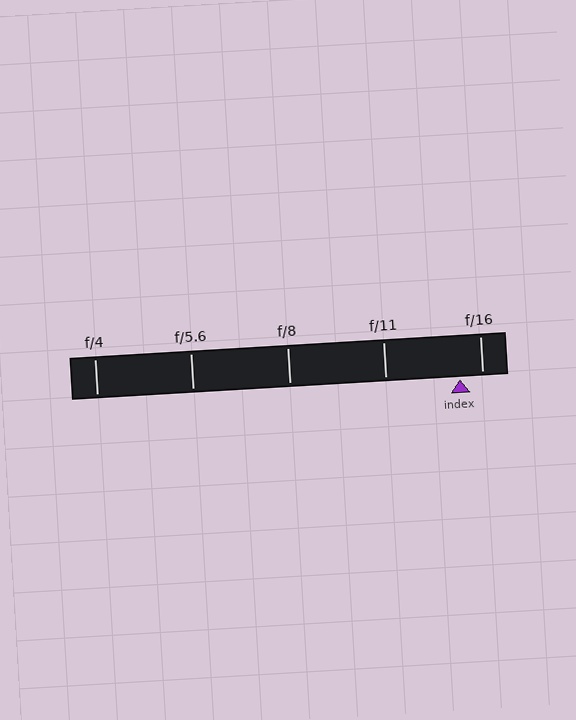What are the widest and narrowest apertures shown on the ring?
The widest aperture shown is f/4 and the narrowest is f/16.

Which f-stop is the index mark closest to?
The index mark is closest to f/16.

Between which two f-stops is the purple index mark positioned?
The index mark is between f/11 and f/16.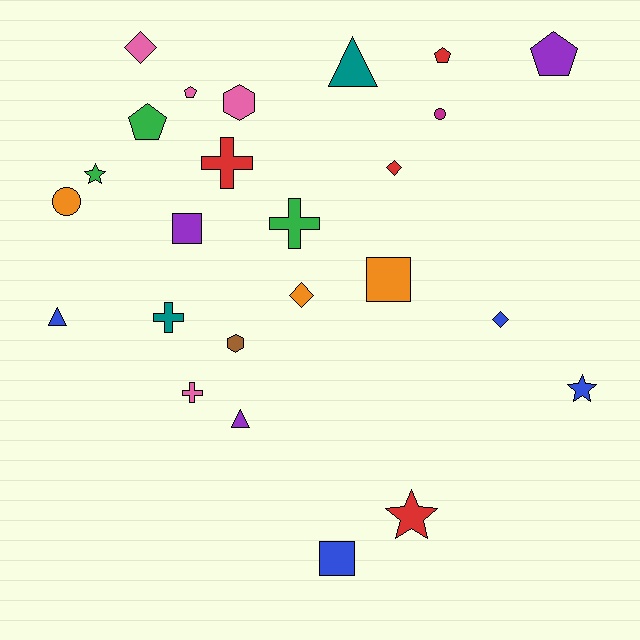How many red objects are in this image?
There are 4 red objects.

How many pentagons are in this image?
There are 4 pentagons.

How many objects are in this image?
There are 25 objects.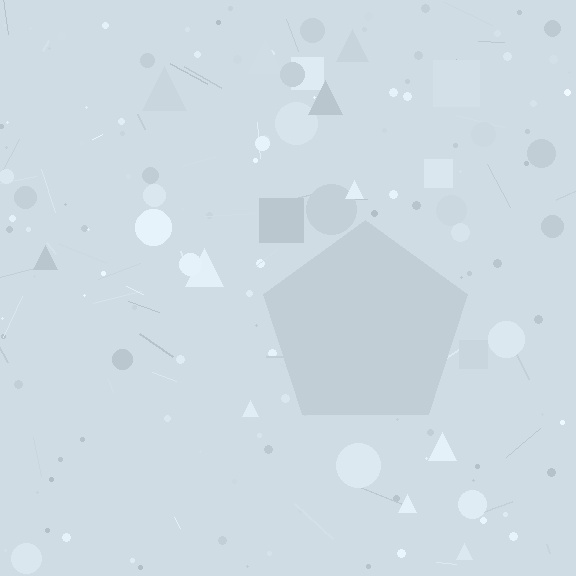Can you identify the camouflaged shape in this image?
The camouflaged shape is a pentagon.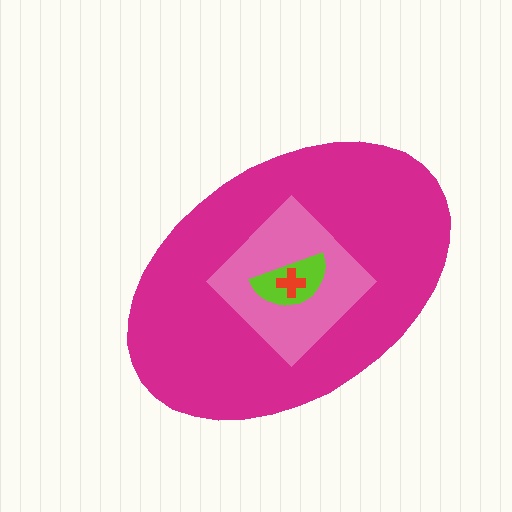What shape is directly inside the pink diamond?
The lime semicircle.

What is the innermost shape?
The red cross.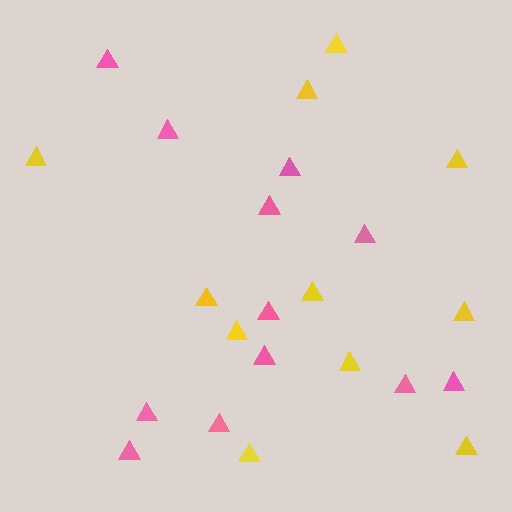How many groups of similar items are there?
There are 2 groups: one group of yellow triangles (11) and one group of pink triangles (12).